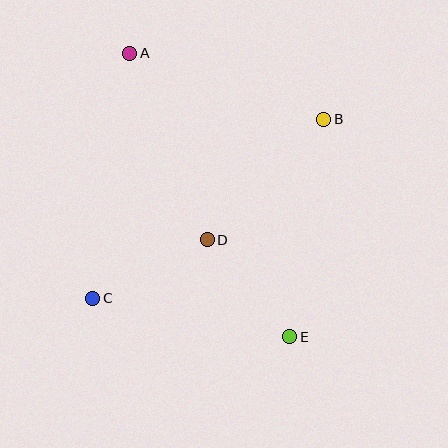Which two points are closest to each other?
Points D and E are closest to each other.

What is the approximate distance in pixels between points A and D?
The distance between A and D is approximately 202 pixels.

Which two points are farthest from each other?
Points A and E are farthest from each other.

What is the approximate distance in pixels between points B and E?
The distance between B and E is approximately 220 pixels.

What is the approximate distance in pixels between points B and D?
The distance between B and D is approximately 168 pixels.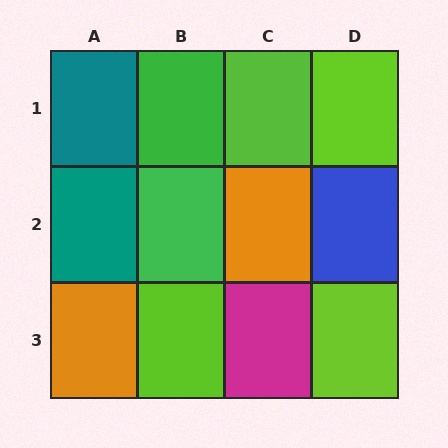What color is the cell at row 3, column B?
Lime.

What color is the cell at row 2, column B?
Green.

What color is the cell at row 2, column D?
Blue.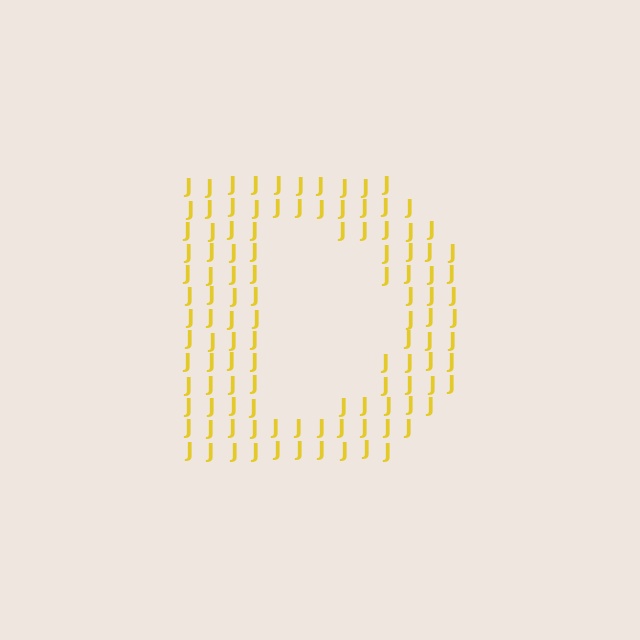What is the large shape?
The large shape is the letter D.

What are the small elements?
The small elements are letter J's.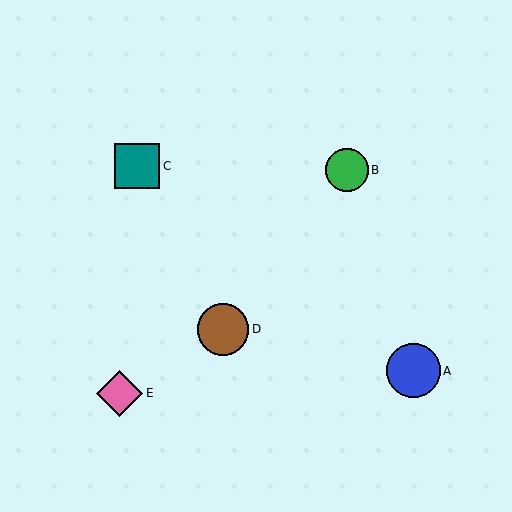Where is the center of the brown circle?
The center of the brown circle is at (223, 329).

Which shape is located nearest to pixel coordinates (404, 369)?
The blue circle (labeled A) at (413, 371) is nearest to that location.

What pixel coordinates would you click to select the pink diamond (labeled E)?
Click at (120, 393) to select the pink diamond E.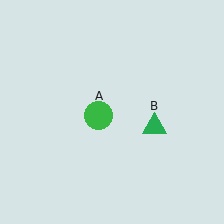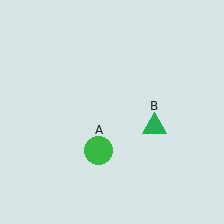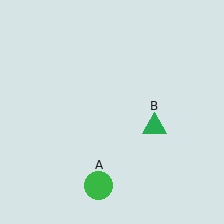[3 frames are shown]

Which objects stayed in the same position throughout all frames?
Green triangle (object B) remained stationary.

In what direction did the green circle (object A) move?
The green circle (object A) moved down.